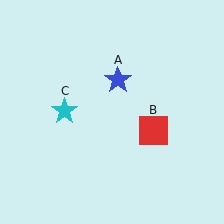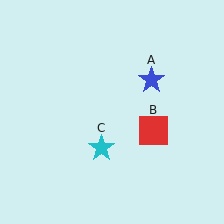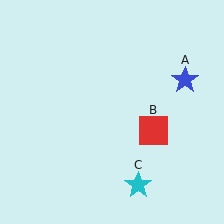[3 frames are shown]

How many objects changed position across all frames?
2 objects changed position: blue star (object A), cyan star (object C).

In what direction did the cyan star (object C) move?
The cyan star (object C) moved down and to the right.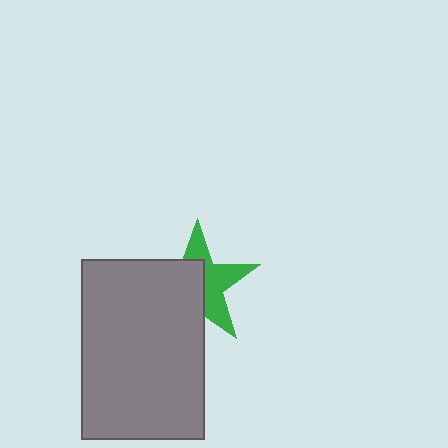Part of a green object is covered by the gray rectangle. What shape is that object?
It is a star.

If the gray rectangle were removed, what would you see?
You would see the complete green star.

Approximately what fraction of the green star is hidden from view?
Roughly 52% of the green star is hidden behind the gray rectangle.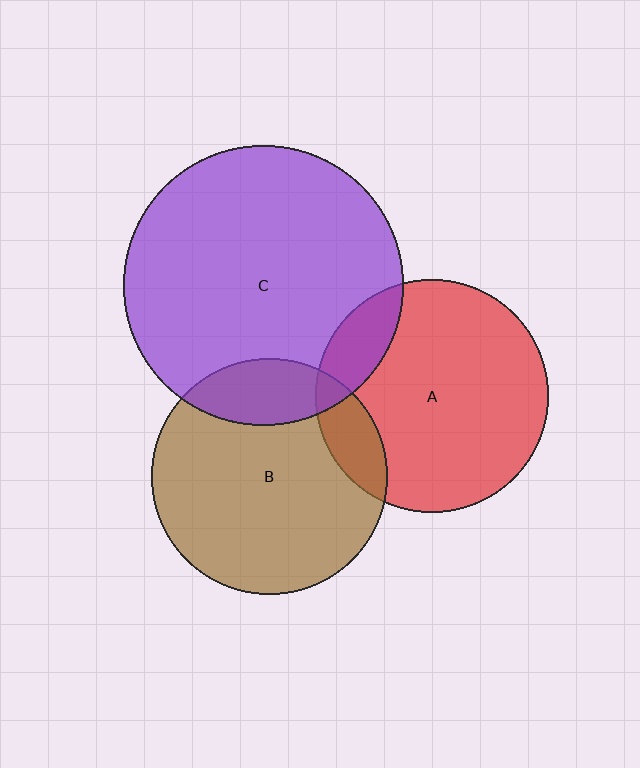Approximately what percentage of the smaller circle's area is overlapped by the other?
Approximately 20%.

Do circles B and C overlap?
Yes.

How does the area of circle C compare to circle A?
Approximately 1.4 times.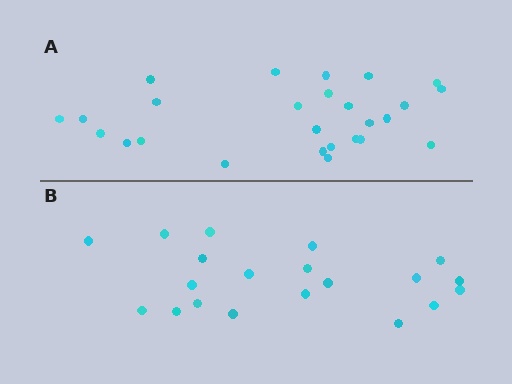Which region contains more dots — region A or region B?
Region A (the top region) has more dots.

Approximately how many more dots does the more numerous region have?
Region A has about 6 more dots than region B.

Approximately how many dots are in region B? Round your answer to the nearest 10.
About 20 dots.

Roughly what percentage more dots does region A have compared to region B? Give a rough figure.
About 30% more.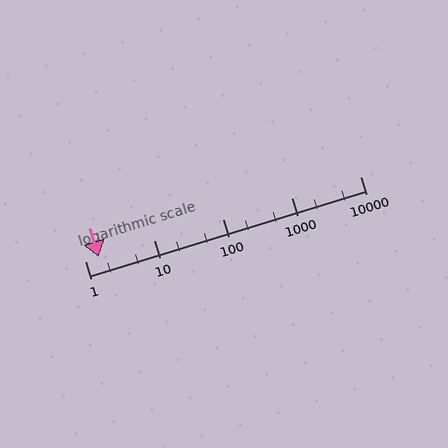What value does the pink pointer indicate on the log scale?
The pointer indicates approximately 1.6.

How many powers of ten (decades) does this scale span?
The scale spans 4 decades, from 1 to 10000.